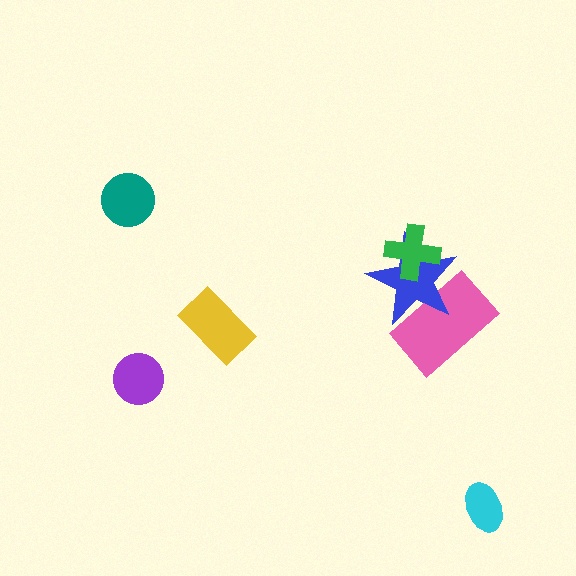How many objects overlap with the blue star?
2 objects overlap with the blue star.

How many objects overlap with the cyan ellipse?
0 objects overlap with the cyan ellipse.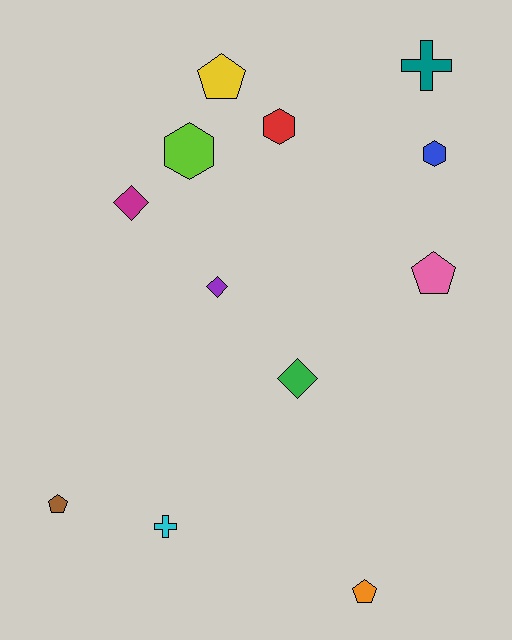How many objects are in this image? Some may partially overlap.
There are 12 objects.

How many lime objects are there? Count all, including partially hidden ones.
There is 1 lime object.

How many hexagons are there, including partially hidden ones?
There are 3 hexagons.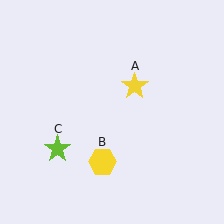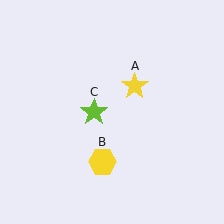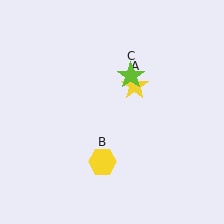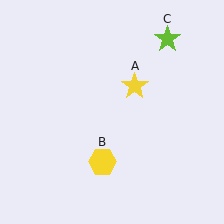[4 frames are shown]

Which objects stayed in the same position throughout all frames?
Yellow star (object A) and yellow hexagon (object B) remained stationary.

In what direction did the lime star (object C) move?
The lime star (object C) moved up and to the right.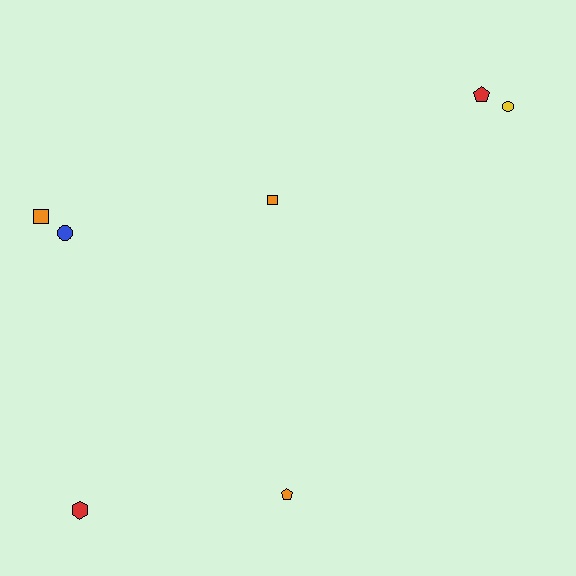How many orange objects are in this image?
There are 3 orange objects.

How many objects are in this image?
There are 7 objects.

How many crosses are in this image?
There are no crosses.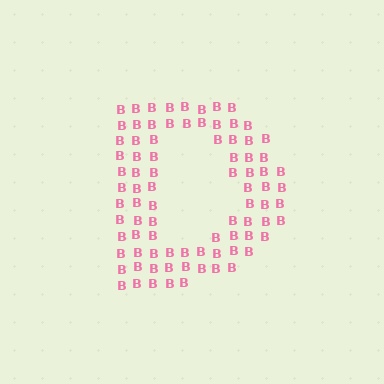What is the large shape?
The large shape is the letter D.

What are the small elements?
The small elements are letter B's.